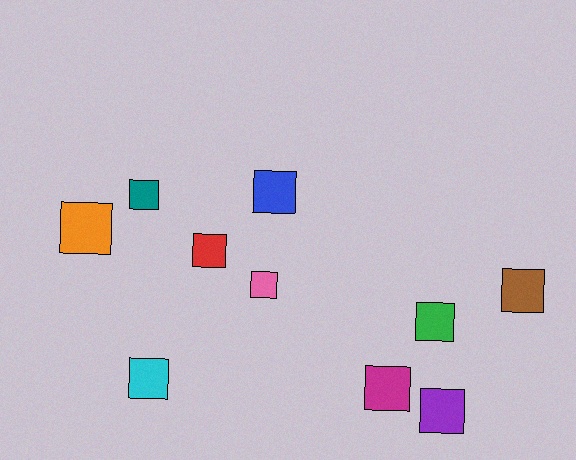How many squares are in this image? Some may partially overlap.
There are 10 squares.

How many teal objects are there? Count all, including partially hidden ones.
There is 1 teal object.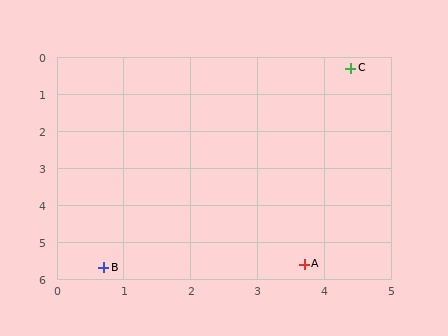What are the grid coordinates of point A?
Point A is at approximately (3.7, 5.6).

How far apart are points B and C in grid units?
Points B and C are about 6.5 grid units apart.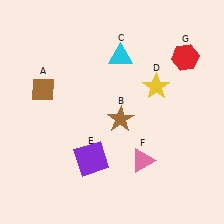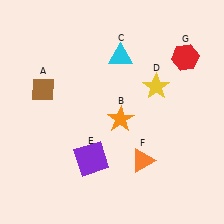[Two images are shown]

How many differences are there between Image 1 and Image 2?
There are 2 differences between the two images.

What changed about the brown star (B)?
In Image 1, B is brown. In Image 2, it changed to orange.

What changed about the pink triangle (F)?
In Image 1, F is pink. In Image 2, it changed to orange.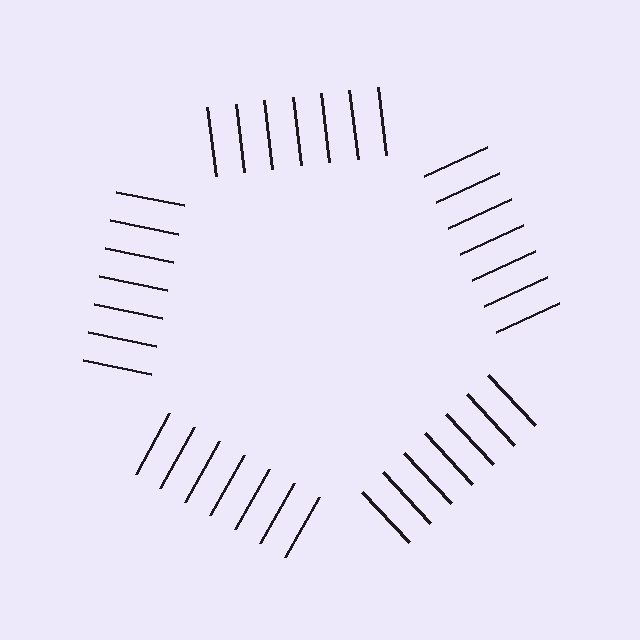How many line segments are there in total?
35 — 7 along each of the 5 edges.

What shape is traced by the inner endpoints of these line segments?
An illusory pentagon — the line segments terminate on its edges but no continuous stroke is drawn.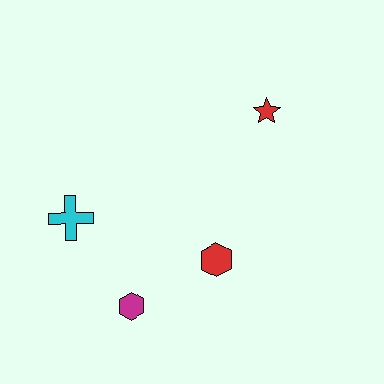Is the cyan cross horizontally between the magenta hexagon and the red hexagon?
No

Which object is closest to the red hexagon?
The magenta hexagon is closest to the red hexagon.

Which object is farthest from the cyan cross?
The red star is farthest from the cyan cross.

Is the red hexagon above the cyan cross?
No